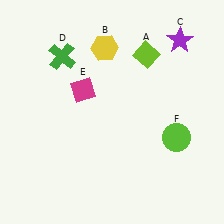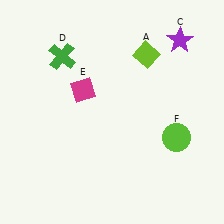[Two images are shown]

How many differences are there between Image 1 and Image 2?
There is 1 difference between the two images.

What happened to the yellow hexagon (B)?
The yellow hexagon (B) was removed in Image 2. It was in the top-left area of Image 1.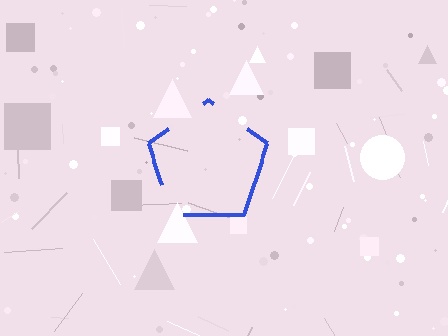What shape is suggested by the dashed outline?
The dashed outline suggests a pentagon.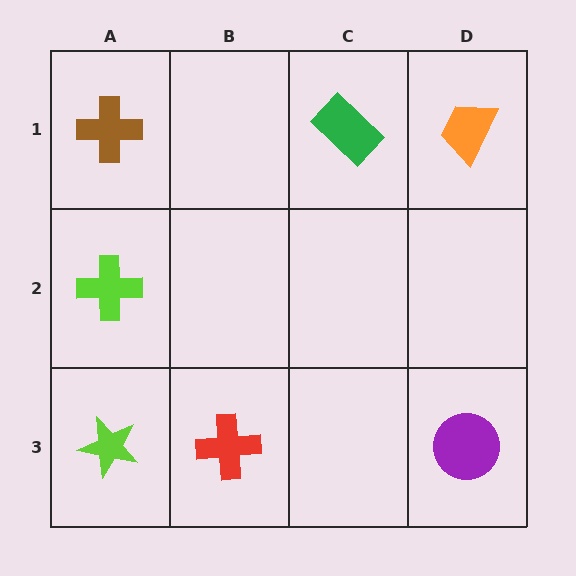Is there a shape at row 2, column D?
No, that cell is empty.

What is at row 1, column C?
A green rectangle.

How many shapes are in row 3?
3 shapes.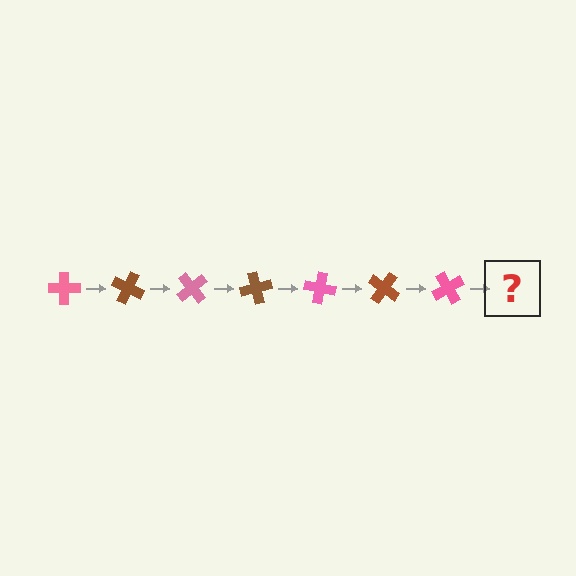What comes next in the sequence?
The next element should be a brown cross, rotated 175 degrees from the start.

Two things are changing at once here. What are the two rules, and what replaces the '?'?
The two rules are that it rotates 25 degrees each step and the color cycles through pink and brown. The '?' should be a brown cross, rotated 175 degrees from the start.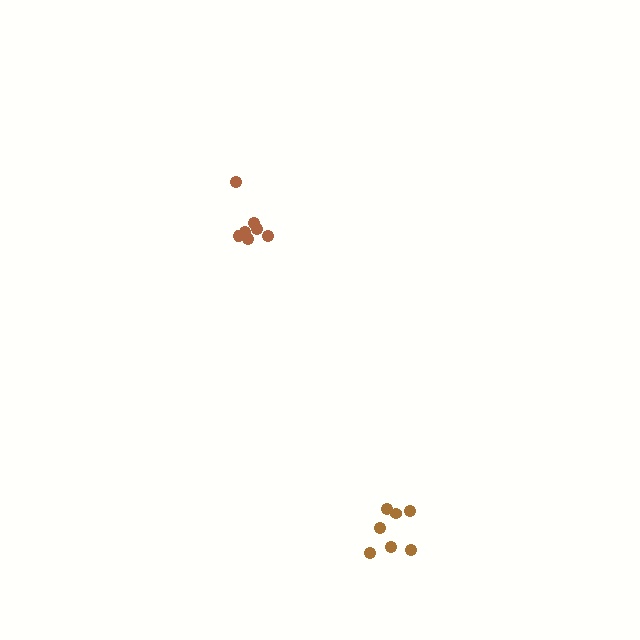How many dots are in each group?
Group 1: 7 dots, Group 2: 7 dots (14 total).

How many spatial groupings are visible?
There are 2 spatial groupings.